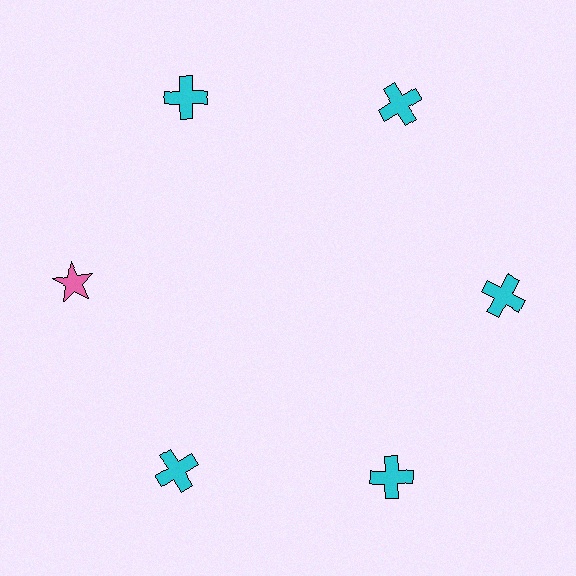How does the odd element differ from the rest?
It differs in both color (pink instead of cyan) and shape (star instead of cross).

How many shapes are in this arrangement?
There are 6 shapes arranged in a ring pattern.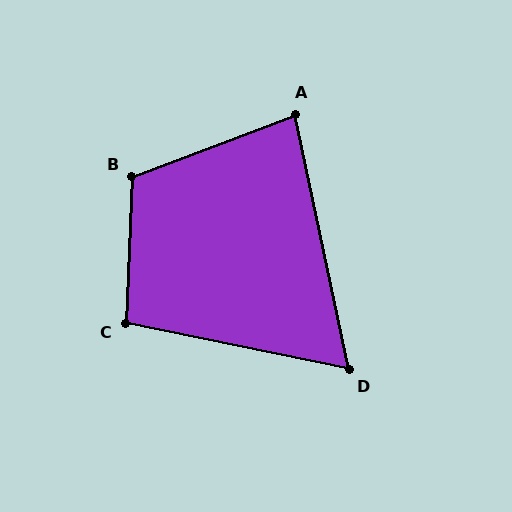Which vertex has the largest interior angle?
B, at approximately 114 degrees.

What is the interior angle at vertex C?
Approximately 99 degrees (obtuse).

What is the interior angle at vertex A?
Approximately 81 degrees (acute).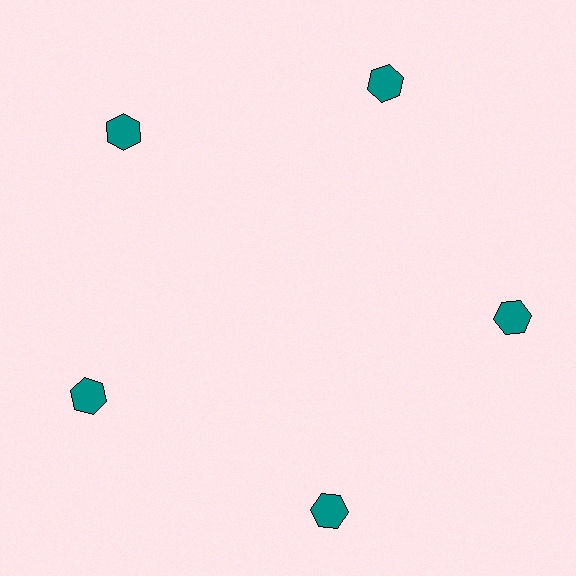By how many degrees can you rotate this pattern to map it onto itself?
The pattern maps onto itself every 72 degrees of rotation.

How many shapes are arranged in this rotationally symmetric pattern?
There are 5 shapes, arranged in 5 groups of 1.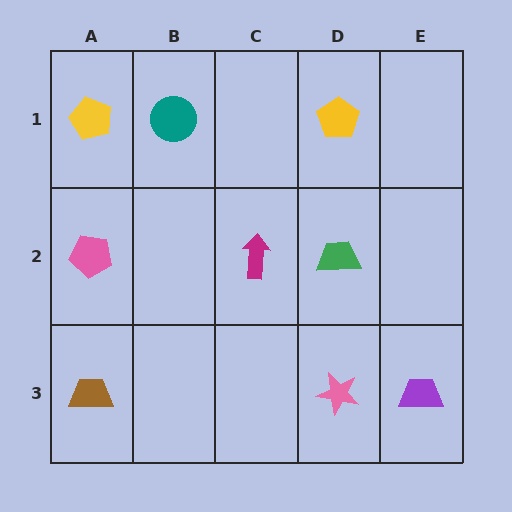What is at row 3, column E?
A purple trapezoid.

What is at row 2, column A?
A pink pentagon.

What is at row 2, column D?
A green trapezoid.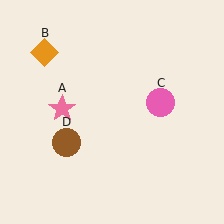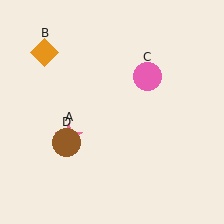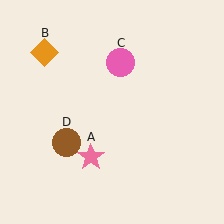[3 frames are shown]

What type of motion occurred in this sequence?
The pink star (object A), pink circle (object C) rotated counterclockwise around the center of the scene.